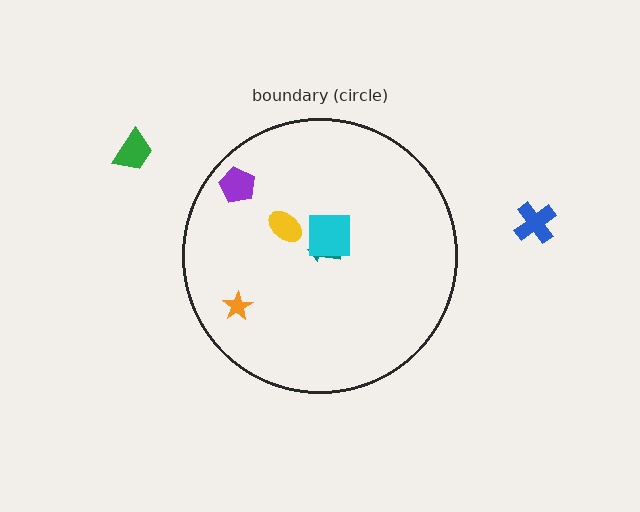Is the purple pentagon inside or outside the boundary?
Inside.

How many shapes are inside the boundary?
5 inside, 2 outside.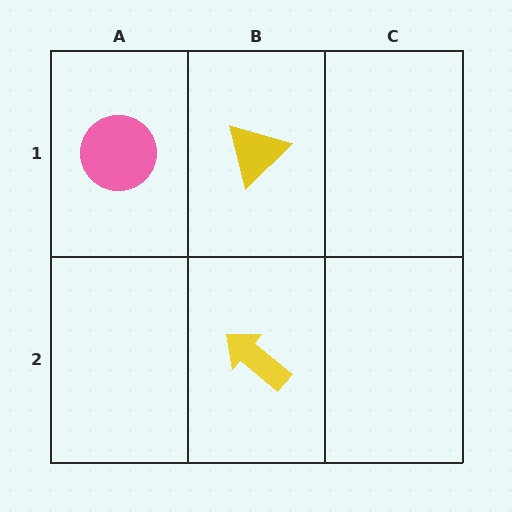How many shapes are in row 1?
2 shapes.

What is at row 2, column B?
A yellow arrow.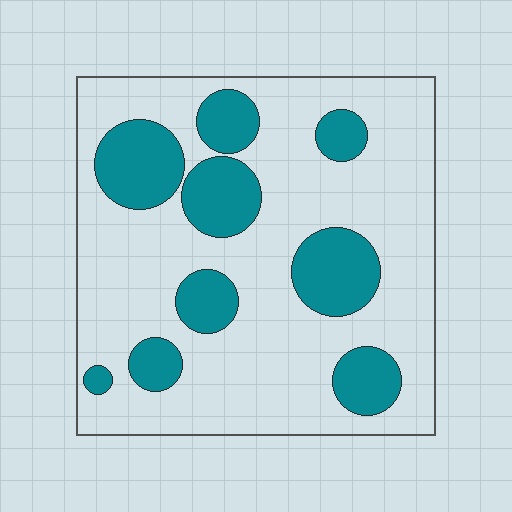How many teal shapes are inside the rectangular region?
9.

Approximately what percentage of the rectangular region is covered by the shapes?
Approximately 25%.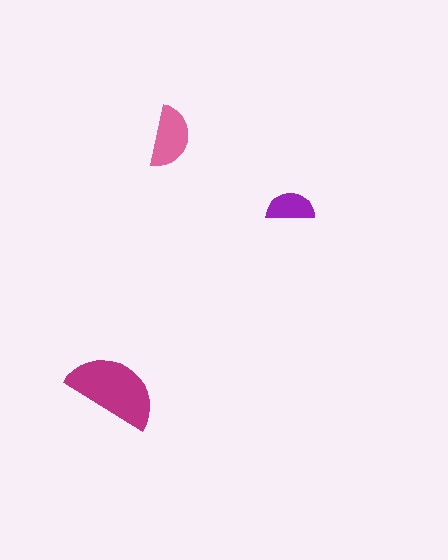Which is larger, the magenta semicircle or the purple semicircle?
The magenta one.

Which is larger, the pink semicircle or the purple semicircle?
The pink one.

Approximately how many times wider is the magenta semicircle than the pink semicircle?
About 1.5 times wider.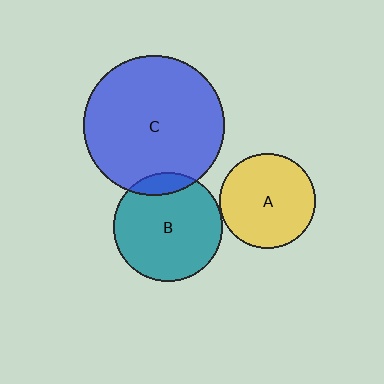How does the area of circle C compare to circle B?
Approximately 1.7 times.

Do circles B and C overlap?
Yes.